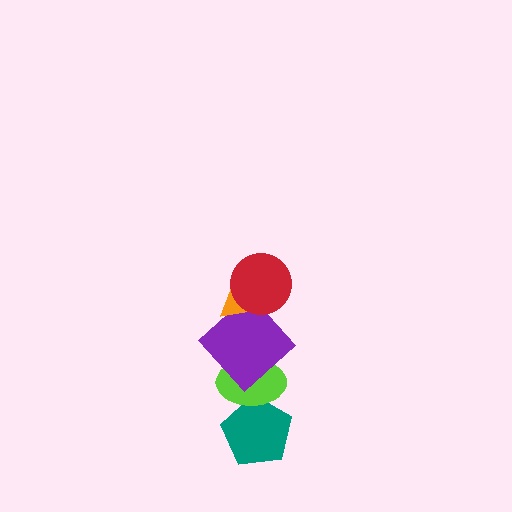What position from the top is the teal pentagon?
The teal pentagon is 5th from the top.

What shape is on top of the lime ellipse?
The purple diamond is on top of the lime ellipse.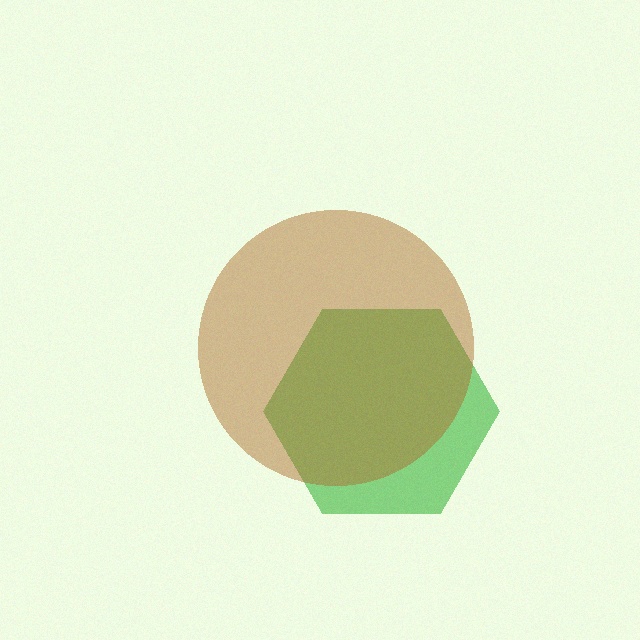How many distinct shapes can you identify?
There are 2 distinct shapes: a green hexagon, a brown circle.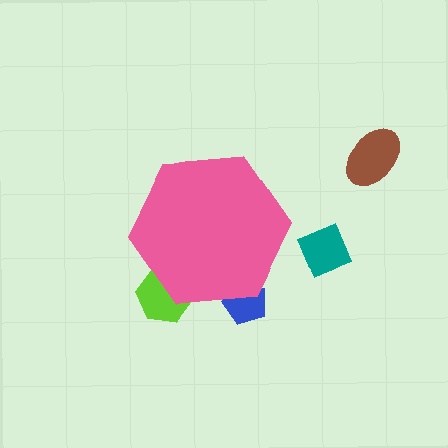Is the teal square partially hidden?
No, the teal square is fully visible.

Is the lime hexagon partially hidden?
Yes, the lime hexagon is partially hidden behind the pink hexagon.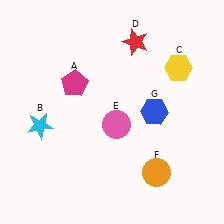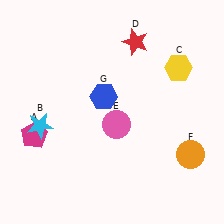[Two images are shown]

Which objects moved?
The objects that moved are: the magenta pentagon (A), the orange circle (F), the blue hexagon (G).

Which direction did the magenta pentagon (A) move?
The magenta pentagon (A) moved down.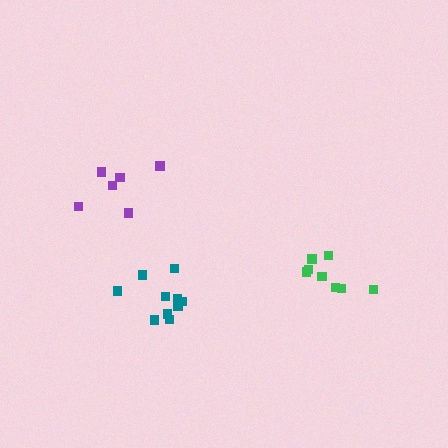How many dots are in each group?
Group 1: 6 dots, Group 2: 8 dots, Group 3: 10 dots (24 total).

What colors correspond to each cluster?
The clusters are colored: purple, green, teal.